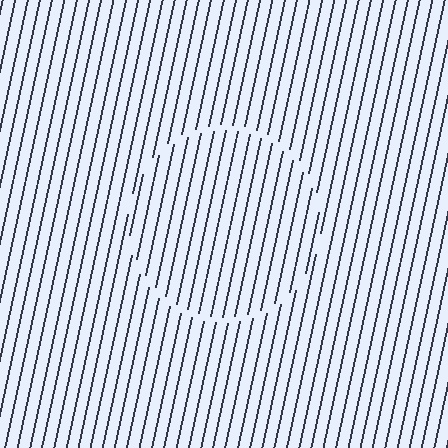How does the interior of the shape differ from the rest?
The interior of the shape contains the same grating, shifted by half a period — the contour is defined by the phase discontinuity where line-ends from the inner and outer gratings abut.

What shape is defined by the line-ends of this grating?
An illusory circle. The interior of the shape contains the same grating, shifted by half a period — the contour is defined by the phase discontinuity where line-ends from the inner and outer gratings abut.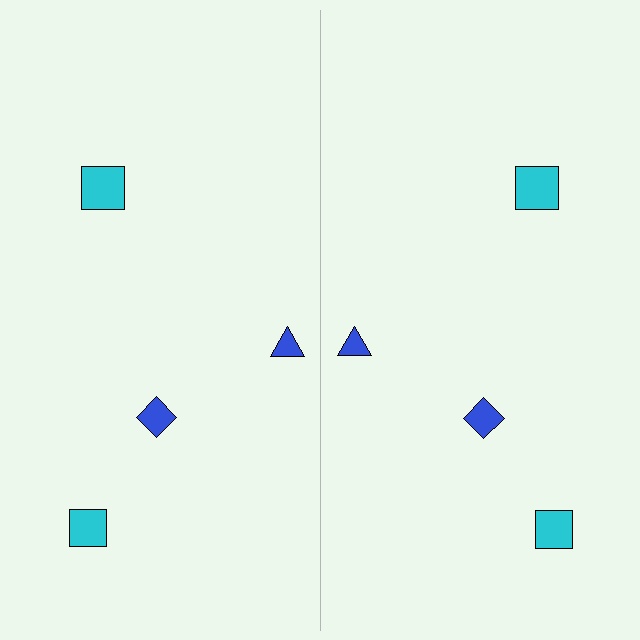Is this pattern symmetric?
Yes, this pattern has bilateral (reflection) symmetry.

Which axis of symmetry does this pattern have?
The pattern has a vertical axis of symmetry running through the center of the image.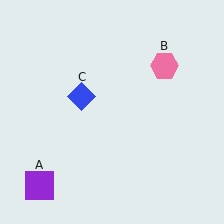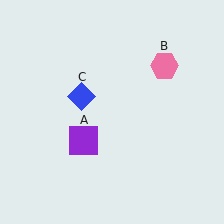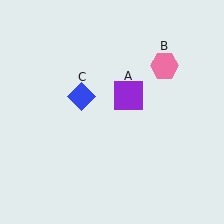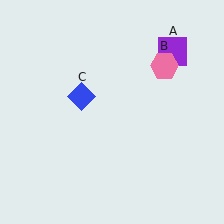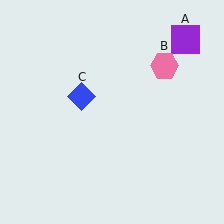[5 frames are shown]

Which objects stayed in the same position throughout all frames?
Pink hexagon (object B) and blue diamond (object C) remained stationary.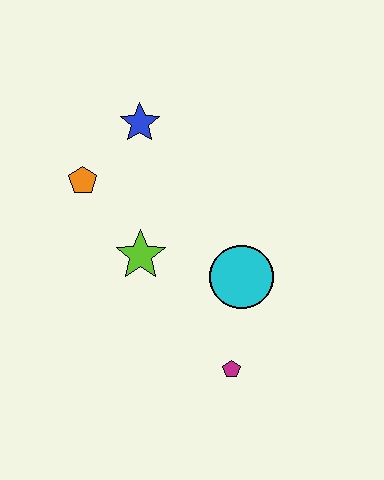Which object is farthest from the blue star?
The magenta pentagon is farthest from the blue star.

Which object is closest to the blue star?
The orange pentagon is closest to the blue star.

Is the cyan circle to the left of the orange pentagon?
No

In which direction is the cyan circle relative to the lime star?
The cyan circle is to the right of the lime star.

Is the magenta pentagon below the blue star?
Yes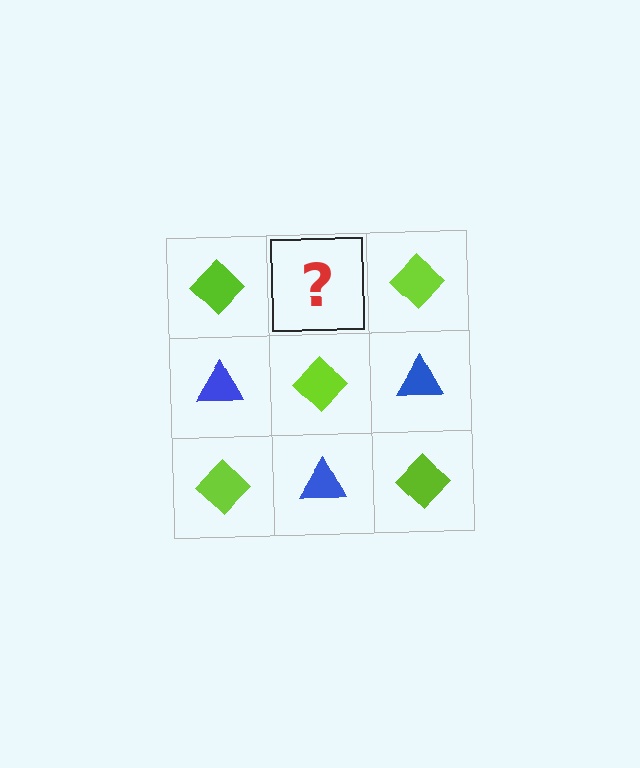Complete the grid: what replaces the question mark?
The question mark should be replaced with a blue triangle.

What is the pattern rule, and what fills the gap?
The rule is that it alternates lime diamond and blue triangle in a checkerboard pattern. The gap should be filled with a blue triangle.